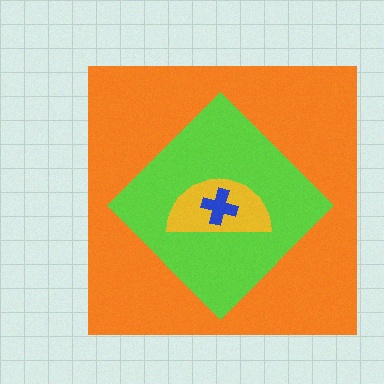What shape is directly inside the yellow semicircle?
The blue cross.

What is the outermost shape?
The orange square.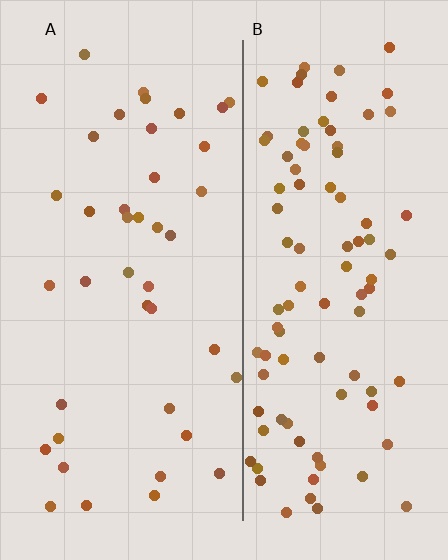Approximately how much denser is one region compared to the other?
Approximately 2.3× — region B over region A.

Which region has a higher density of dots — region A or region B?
B (the right).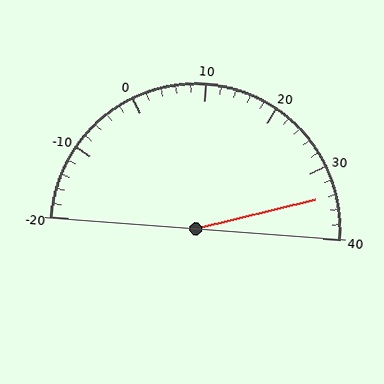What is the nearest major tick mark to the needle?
The nearest major tick mark is 30.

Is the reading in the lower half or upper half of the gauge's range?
The reading is in the upper half of the range (-20 to 40).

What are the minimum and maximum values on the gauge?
The gauge ranges from -20 to 40.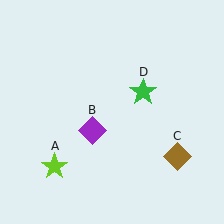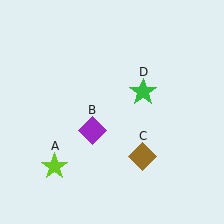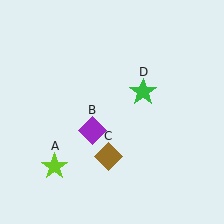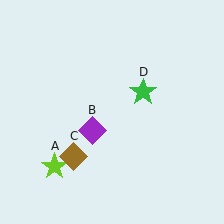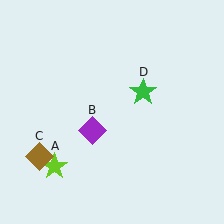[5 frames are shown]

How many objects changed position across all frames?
1 object changed position: brown diamond (object C).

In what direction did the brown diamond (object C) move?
The brown diamond (object C) moved left.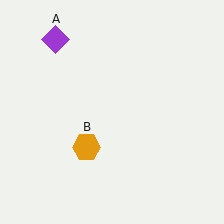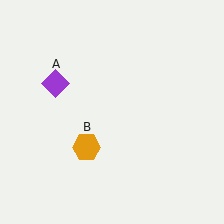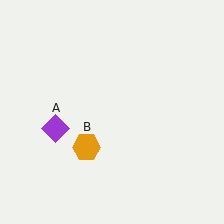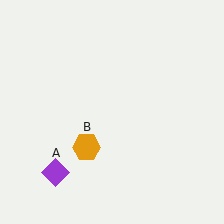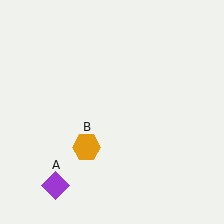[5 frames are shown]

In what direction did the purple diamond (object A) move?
The purple diamond (object A) moved down.